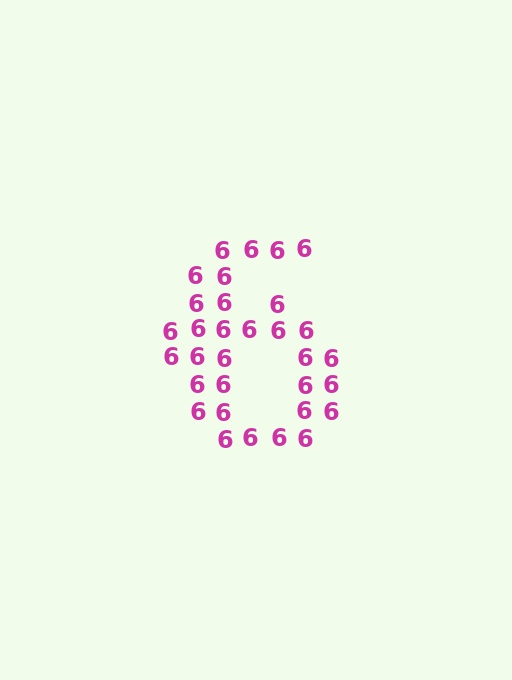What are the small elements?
The small elements are digit 6's.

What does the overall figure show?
The overall figure shows the digit 6.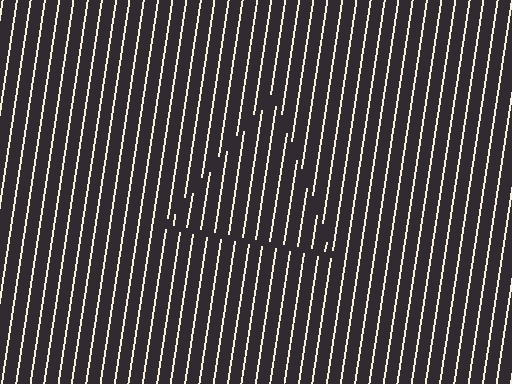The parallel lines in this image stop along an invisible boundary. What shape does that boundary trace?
An illusory triangle. The interior of the shape contains the same grating, shifted by half a period — the contour is defined by the phase discontinuity where line-ends from the inner and outer gratings abut.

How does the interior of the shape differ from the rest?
The interior of the shape contains the same grating, shifted by half a period — the contour is defined by the phase discontinuity where line-ends from the inner and outer gratings abut.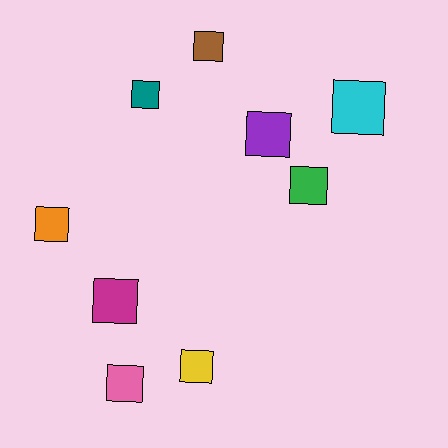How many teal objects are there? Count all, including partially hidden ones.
There is 1 teal object.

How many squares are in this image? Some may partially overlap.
There are 9 squares.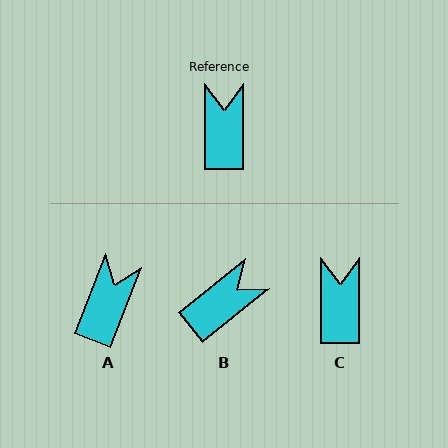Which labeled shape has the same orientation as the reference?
C.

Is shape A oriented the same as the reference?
No, it is off by about 21 degrees.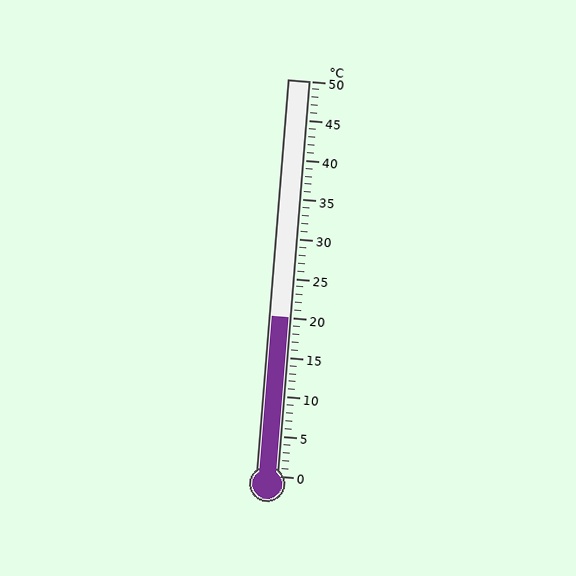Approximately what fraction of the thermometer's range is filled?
The thermometer is filled to approximately 40% of its range.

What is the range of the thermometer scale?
The thermometer scale ranges from 0°C to 50°C.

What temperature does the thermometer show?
The thermometer shows approximately 20°C.